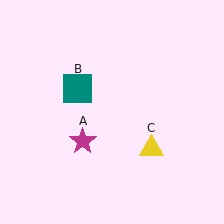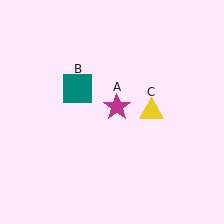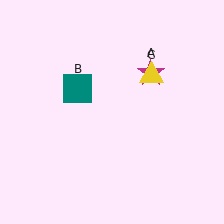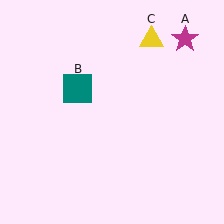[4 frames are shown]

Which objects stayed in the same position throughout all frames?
Teal square (object B) remained stationary.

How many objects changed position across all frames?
2 objects changed position: magenta star (object A), yellow triangle (object C).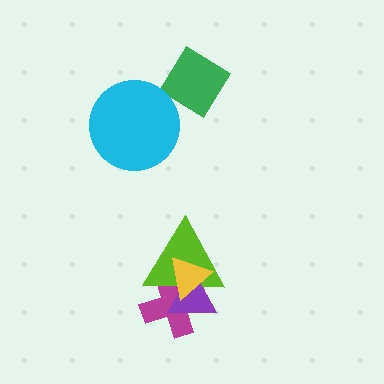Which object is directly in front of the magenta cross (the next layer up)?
The lime triangle is directly in front of the magenta cross.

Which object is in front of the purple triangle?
The yellow triangle is in front of the purple triangle.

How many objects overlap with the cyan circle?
0 objects overlap with the cyan circle.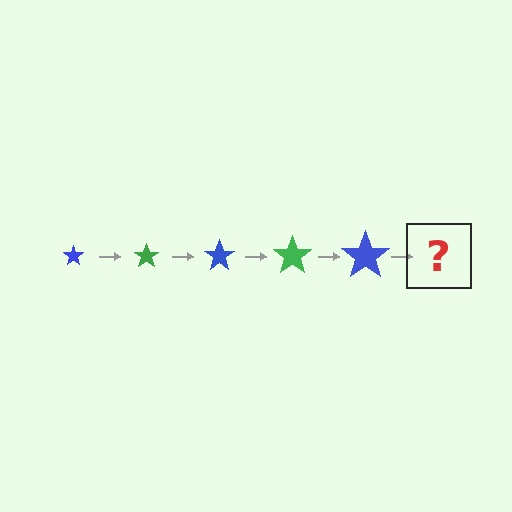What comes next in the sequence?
The next element should be a green star, larger than the previous one.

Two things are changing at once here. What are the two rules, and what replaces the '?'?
The two rules are that the star grows larger each step and the color cycles through blue and green. The '?' should be a green star, larger than the previous one.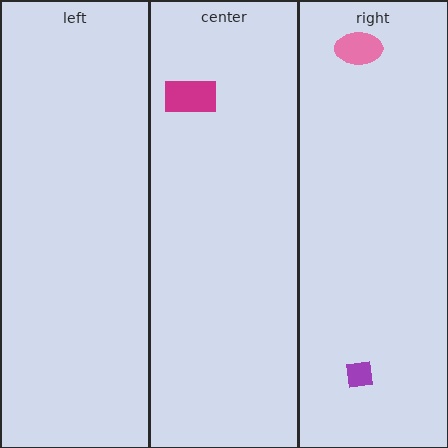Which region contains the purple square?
The right region.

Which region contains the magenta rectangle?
The center region.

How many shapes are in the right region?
2.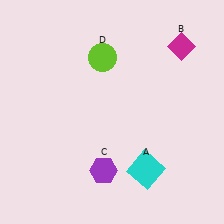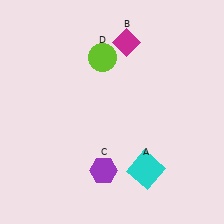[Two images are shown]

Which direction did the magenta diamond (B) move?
The magenta diamond (B) moved left.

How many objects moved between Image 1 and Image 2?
1 object moved between the two images.